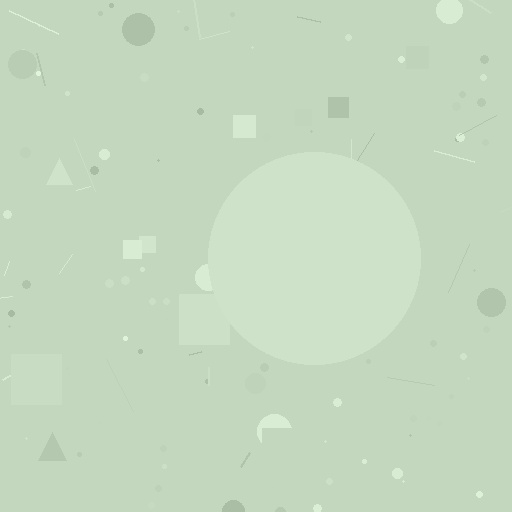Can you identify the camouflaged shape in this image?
The camouflaged shape is a circle.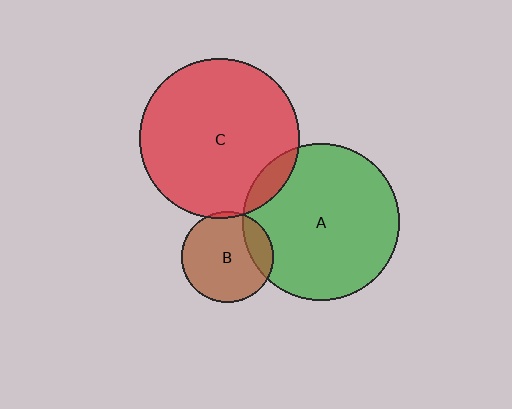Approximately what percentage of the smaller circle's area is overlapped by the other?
Approximately 5%.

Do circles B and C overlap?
Yes.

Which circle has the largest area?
Circle C (red).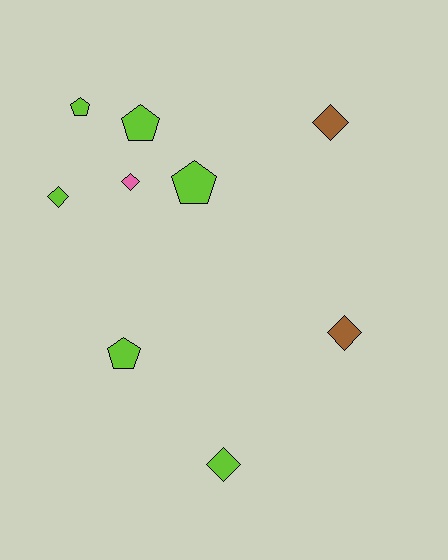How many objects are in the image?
There are 9 objects.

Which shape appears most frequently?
Diamond, with 5 objects.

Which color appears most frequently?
Lime, with 6 objects.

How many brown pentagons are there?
There are no brown pentagons.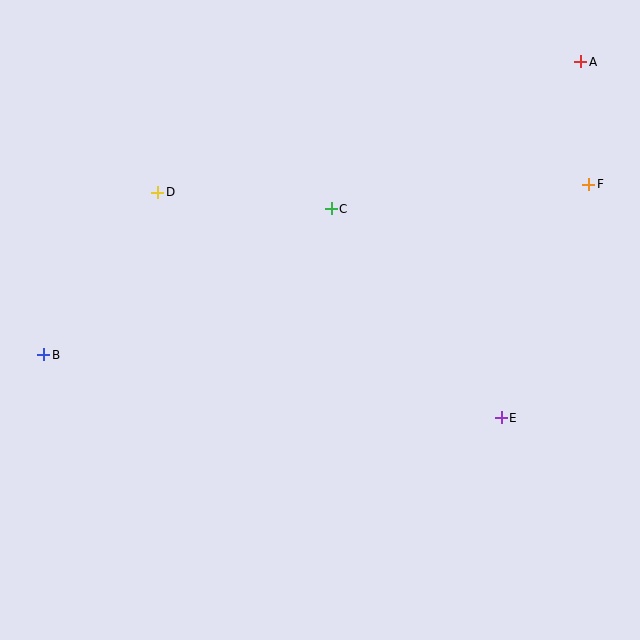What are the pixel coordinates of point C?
Point C is at (331, 209).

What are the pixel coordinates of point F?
Point F is at (589, 184).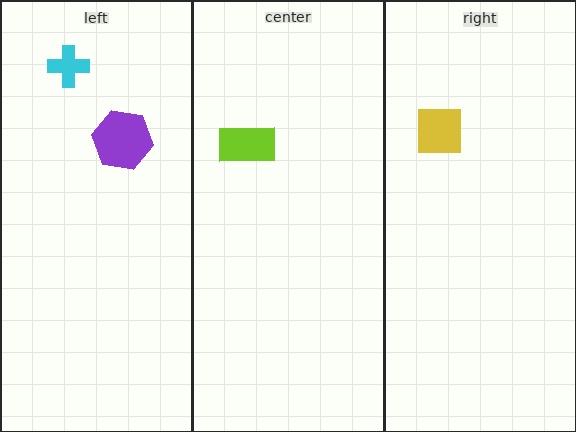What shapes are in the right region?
The yellow square.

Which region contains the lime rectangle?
The center region.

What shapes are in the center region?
The lime rectangle.